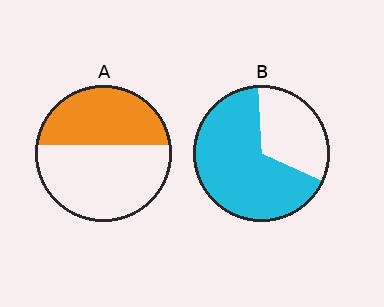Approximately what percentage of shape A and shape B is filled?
A is approximately 40% and B is approximately 65%.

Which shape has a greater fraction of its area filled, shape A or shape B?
Shape B.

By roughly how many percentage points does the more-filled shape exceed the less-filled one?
By roughly 25 percentage points (B over A).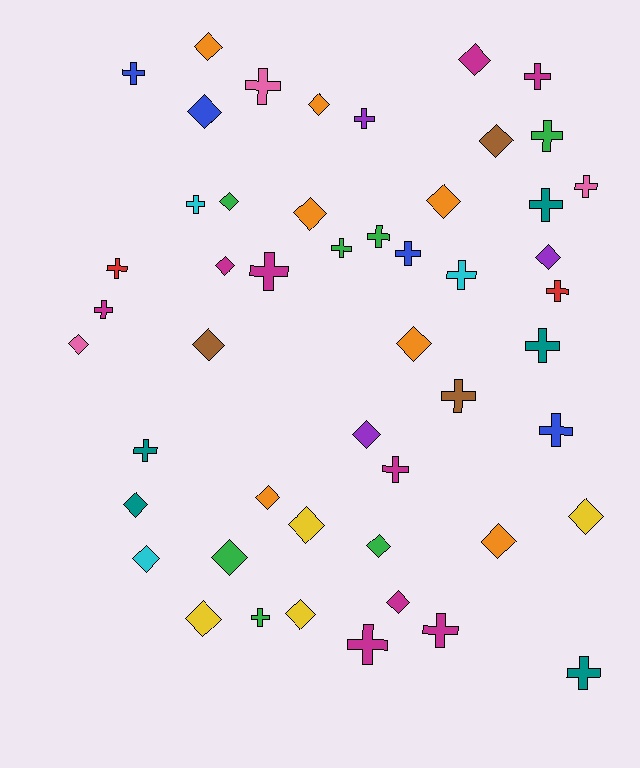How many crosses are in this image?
There are 25 crosses.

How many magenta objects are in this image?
There are 9 magenta objects.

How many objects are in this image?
There are 50 objects.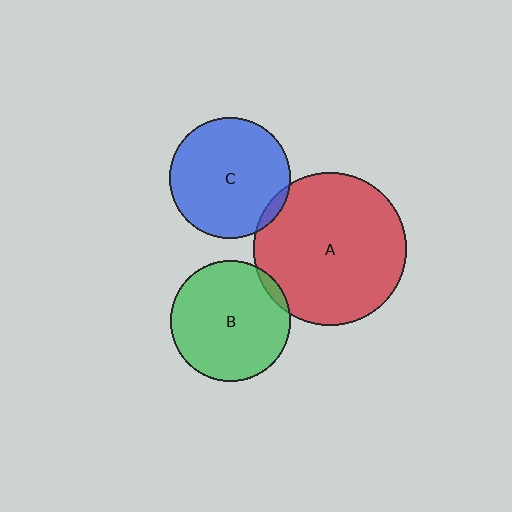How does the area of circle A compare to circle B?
Approximately 1.6 times.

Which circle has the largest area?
Circle A (red).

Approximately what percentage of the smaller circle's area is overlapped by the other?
Approximately 5%.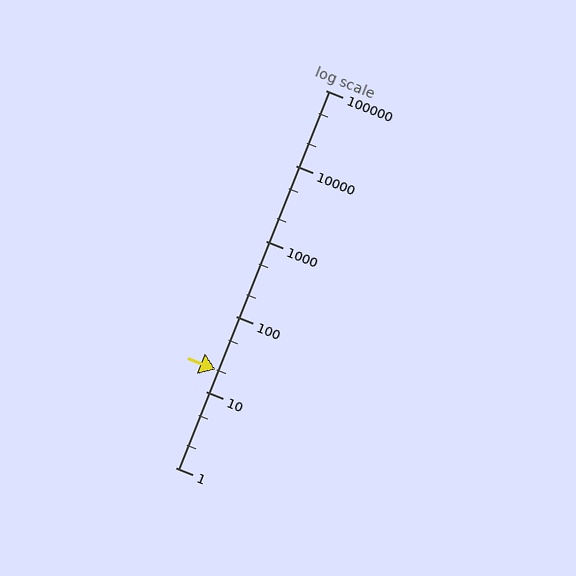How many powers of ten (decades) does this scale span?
The scale spans 5 decades, from 1 to 100000.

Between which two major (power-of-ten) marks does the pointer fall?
The pointer is between 10 and 100.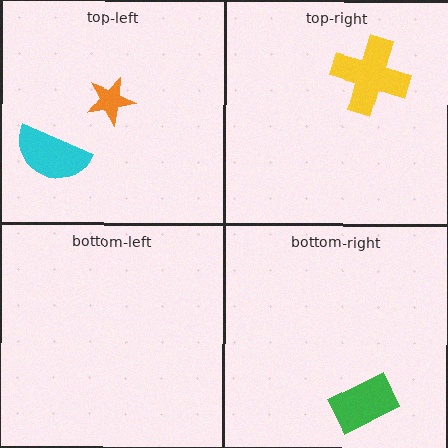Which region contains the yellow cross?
The top-right region.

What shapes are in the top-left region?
The orange star, the cyan semicircle.